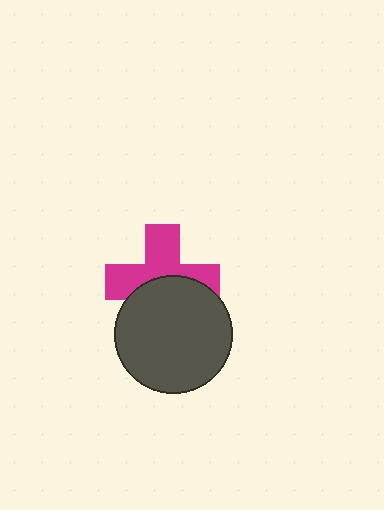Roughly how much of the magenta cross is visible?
About half of it is visible (roughly 56%).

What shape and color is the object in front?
The object in front is a dark gray circle.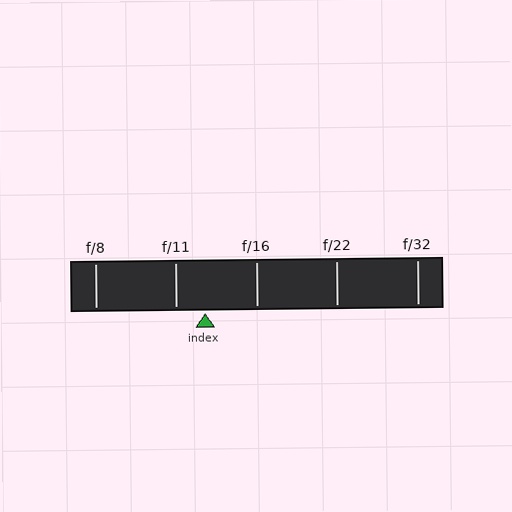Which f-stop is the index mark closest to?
The index mark is closest to f/11.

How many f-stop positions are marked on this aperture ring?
There are 5 f-stop positions marked.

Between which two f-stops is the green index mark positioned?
The index mark is between f/11 and f/16.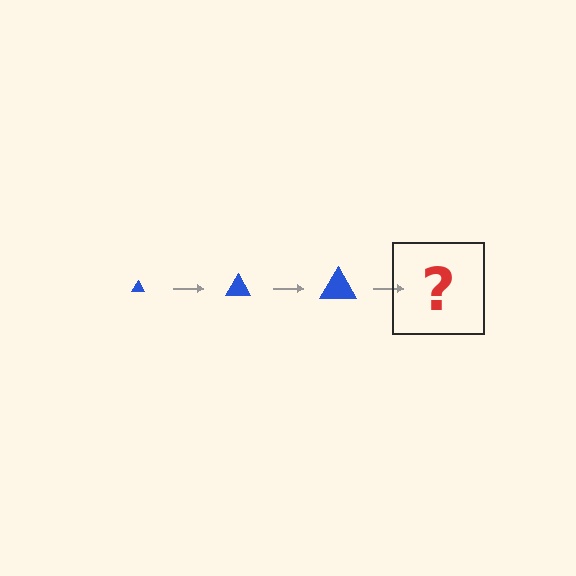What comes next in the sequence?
The next element should be a blue triangle, larger than the previous one.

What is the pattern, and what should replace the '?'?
The pattern is that the triangle gets progressively larger each step. The '?' should be a blue triangle, larger than the previous one.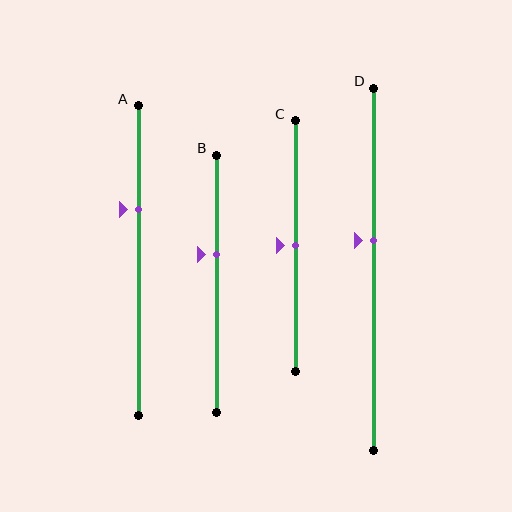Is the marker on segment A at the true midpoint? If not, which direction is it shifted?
No, the marker on segment A is shifted upward by about 17% of the segment length.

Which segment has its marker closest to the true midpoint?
Segment C has its marker closest to the true midpoint.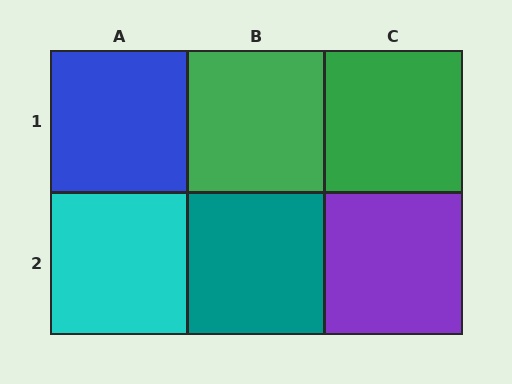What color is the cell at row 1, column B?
Green.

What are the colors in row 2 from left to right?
Cyan, teal, purple.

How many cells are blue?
1 cell is blue.